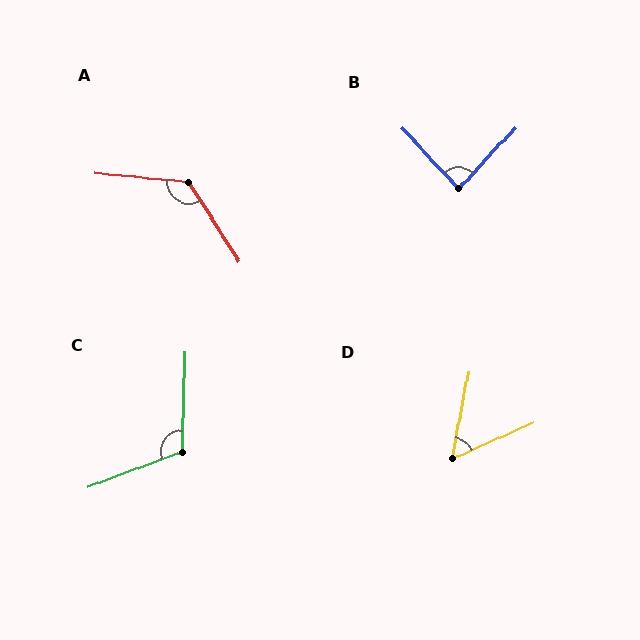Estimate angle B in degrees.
Approximately 86 degrees.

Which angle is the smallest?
D, at approximately 56 degrees.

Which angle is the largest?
A, at approximately 127 degrees.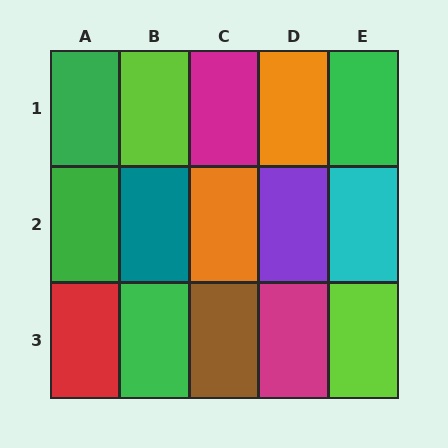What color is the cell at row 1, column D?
Orange.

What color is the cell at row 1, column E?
Green.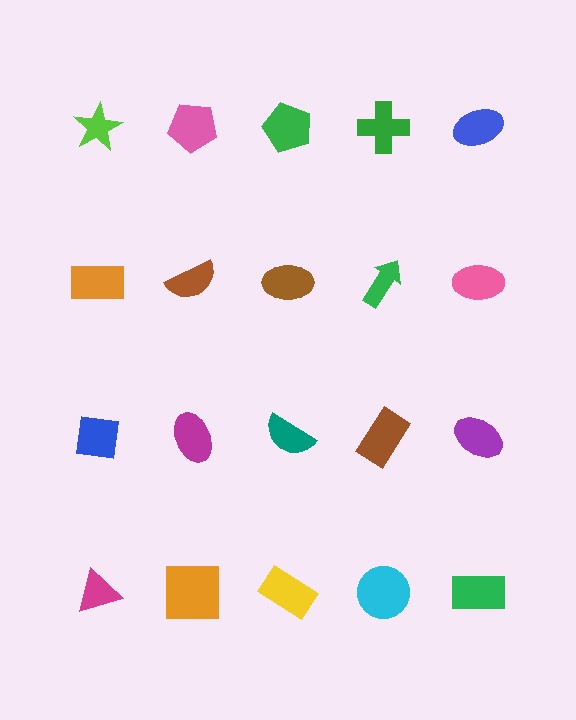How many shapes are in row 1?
5 shapes.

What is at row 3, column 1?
A blue square.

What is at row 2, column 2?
A brown semicircle.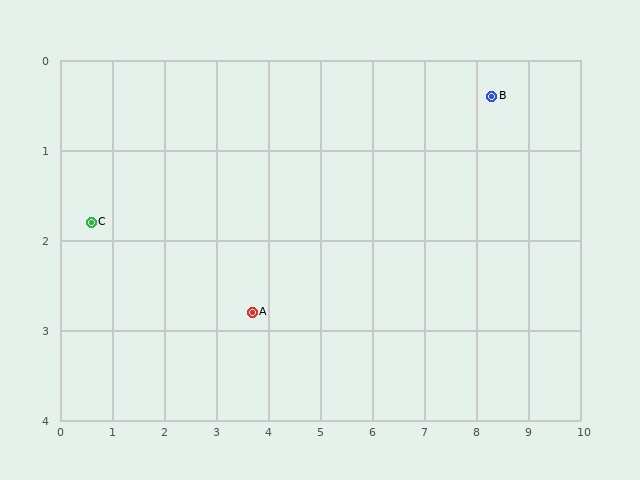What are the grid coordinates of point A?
Point A is at approximately (3.7, 2.8).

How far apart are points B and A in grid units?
Points B and A are about 5.2 grid units apart.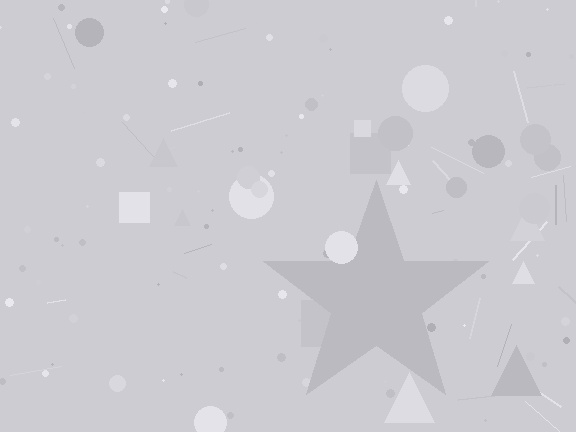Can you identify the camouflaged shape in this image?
The camouflaged shape is a star.